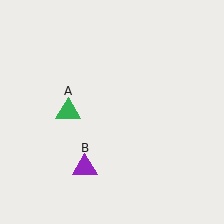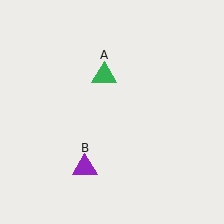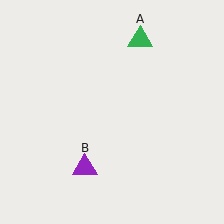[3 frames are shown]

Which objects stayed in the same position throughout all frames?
Purple triangle (object B) remained stationary.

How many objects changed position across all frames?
1 object changed position: green triangle (object A).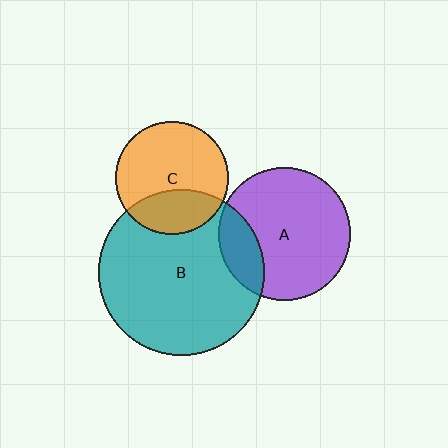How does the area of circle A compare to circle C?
Approximately 1.4 times.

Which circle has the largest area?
Circle B (teal).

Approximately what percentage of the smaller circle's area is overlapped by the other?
Approximately 30%.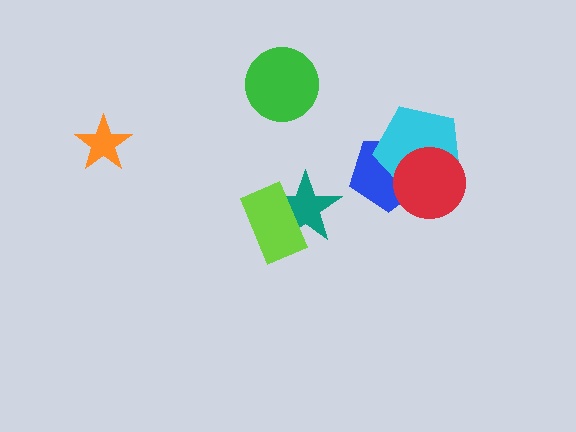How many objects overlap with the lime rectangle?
1 object overlaps with the lime rectangle.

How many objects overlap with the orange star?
0 objects overlap with the orange star.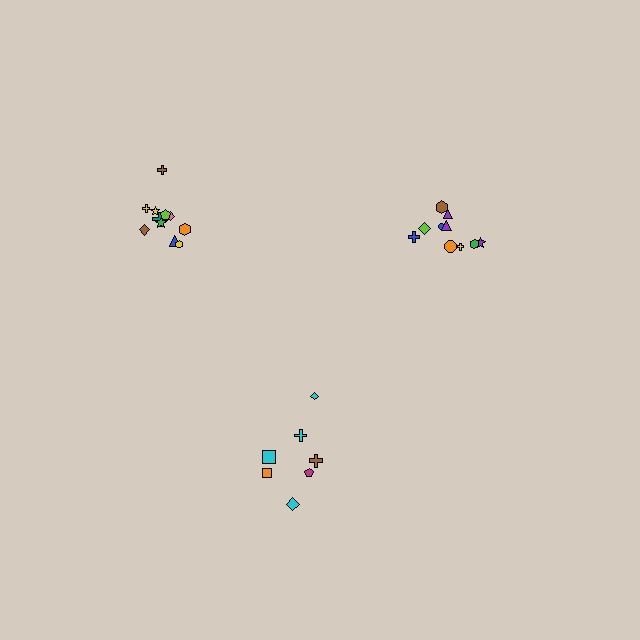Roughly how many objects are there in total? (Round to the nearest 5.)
Roughly 30 objects in total.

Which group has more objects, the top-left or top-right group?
The top-left group.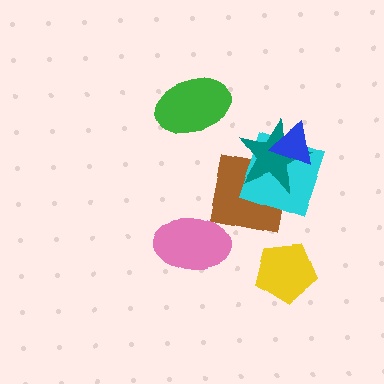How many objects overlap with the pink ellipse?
1 object overlaps with the pink ellipse.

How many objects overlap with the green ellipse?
0 objects overlap with the green ellipse.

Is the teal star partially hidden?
Yes, it is partially covered by another shape.